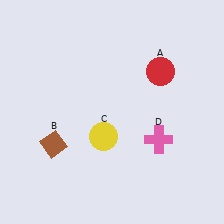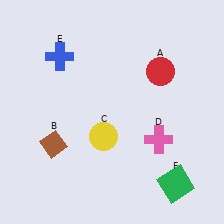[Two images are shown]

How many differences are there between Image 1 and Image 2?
There are 2 differences between the two images.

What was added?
A blue cross (E), a green square (F) were added in Image 2.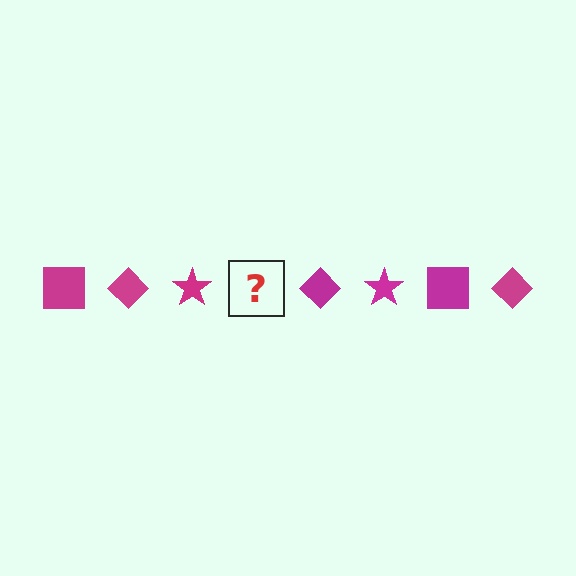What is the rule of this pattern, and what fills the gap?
The rule is that the pattern cycles through square, diamond, star shapes in magenta. The gap should be filled with a magenta square.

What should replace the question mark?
The question mark should be replaced with a magenta square.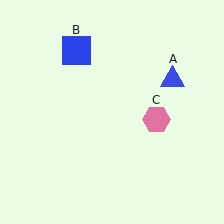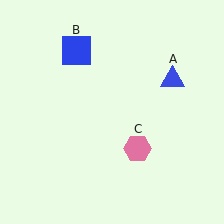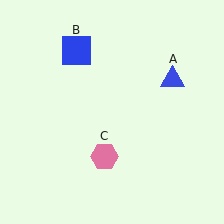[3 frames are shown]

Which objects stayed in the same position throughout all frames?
Blue triangle (object A) and blue square (object B) remained stationary.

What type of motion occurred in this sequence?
The pink hexagon (object C) rotated clockwise around the center of the scene.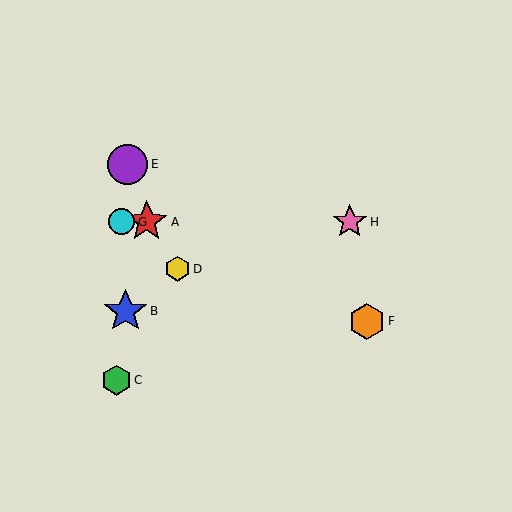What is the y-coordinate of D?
Object D is at y≈269.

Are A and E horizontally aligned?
No, A is at y≈222 and E is at y≈164.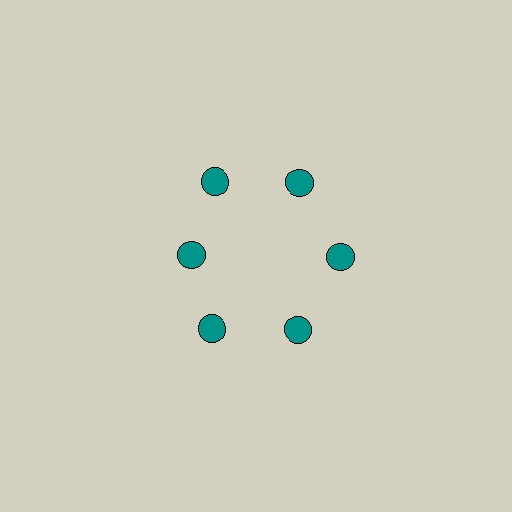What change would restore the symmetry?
The symmetry would be restored by moving it outward, back onto the ring so that all 6 circles sit at equal angles and equal distance from the center.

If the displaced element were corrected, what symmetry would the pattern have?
It would have 6-fold rotational symmetry — the pattern would map onto itself every 60 degrees.